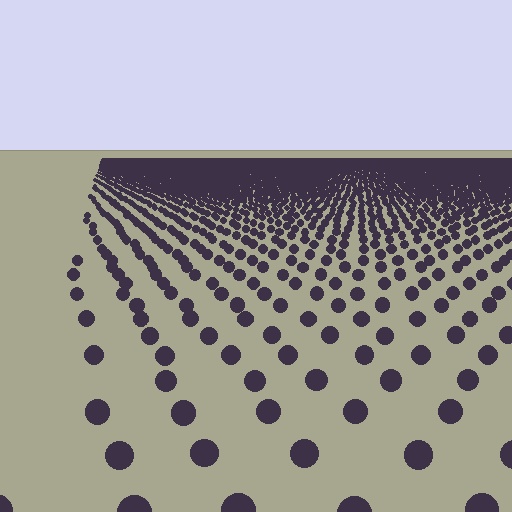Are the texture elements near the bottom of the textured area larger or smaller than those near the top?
Larger. Near the bottom, elements are closer to the viewer and appear at a bigger on-screen size.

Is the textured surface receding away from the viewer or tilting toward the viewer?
The surface is receding away from the viewer. Texture elements get smaller and denser toward the top.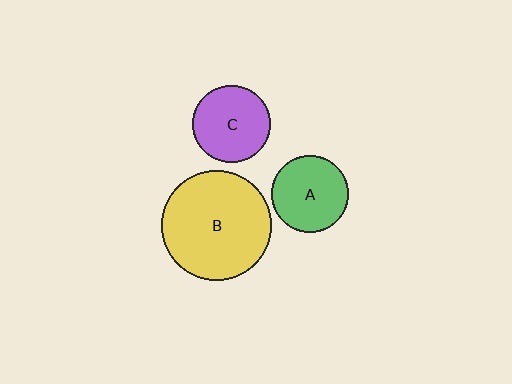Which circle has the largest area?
Circle B (yellow).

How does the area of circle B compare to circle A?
Approximately 2.0 times.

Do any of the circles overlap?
No, none of the circles overlap.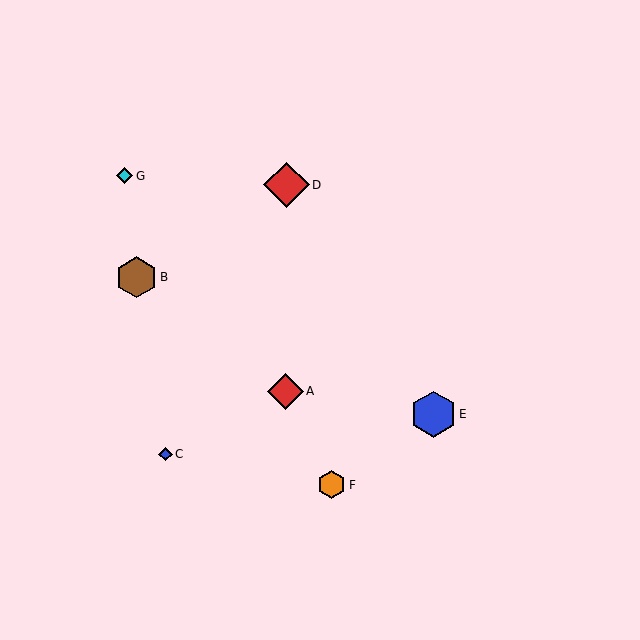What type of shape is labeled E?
Shape E is a blue hexagon.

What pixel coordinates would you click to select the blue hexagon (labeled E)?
Click at (433, 414) to select the blue hexagon E.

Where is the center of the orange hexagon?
The center of the orange hexagon is at (332, 485).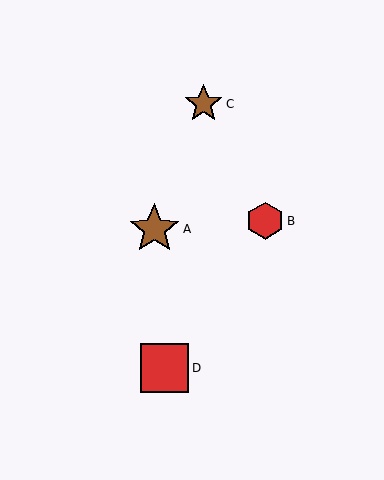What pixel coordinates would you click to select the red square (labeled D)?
Click at (165, 368) to select the red square D.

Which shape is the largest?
The brown star (labeled A) is the largest.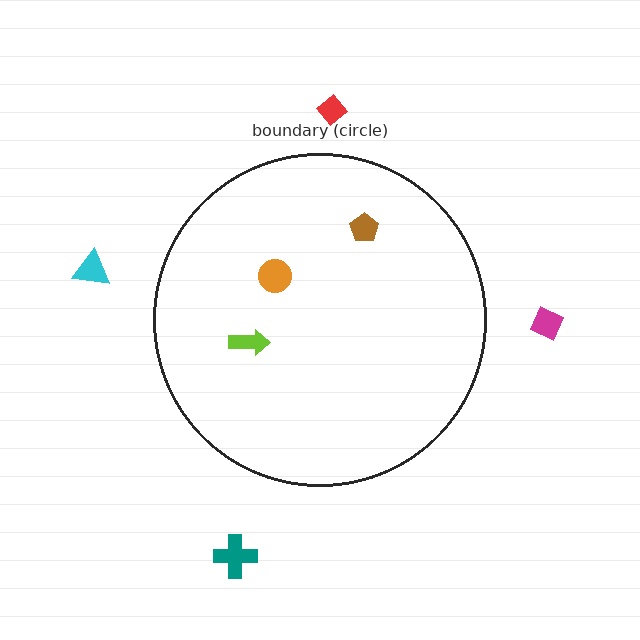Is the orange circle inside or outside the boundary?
Inside.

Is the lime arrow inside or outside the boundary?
Inside.